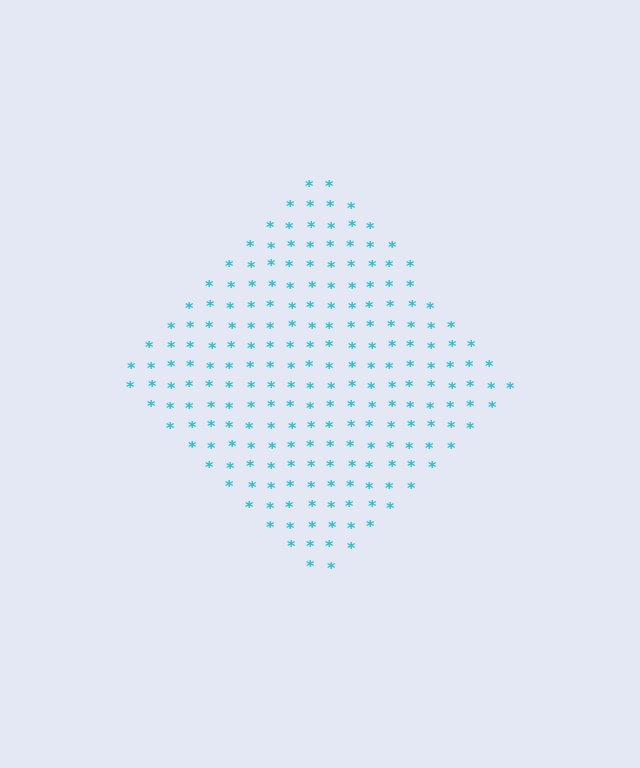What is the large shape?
The large shape is a diamond.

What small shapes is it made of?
It is made of small asterisks.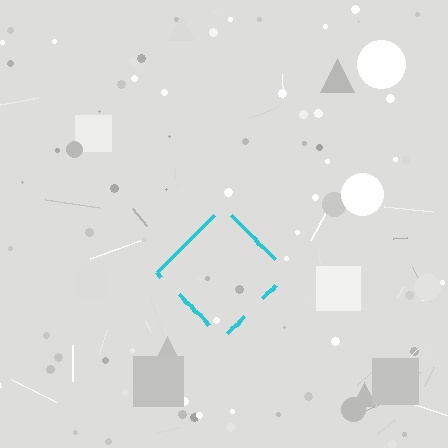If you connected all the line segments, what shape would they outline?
They would outline a diamond.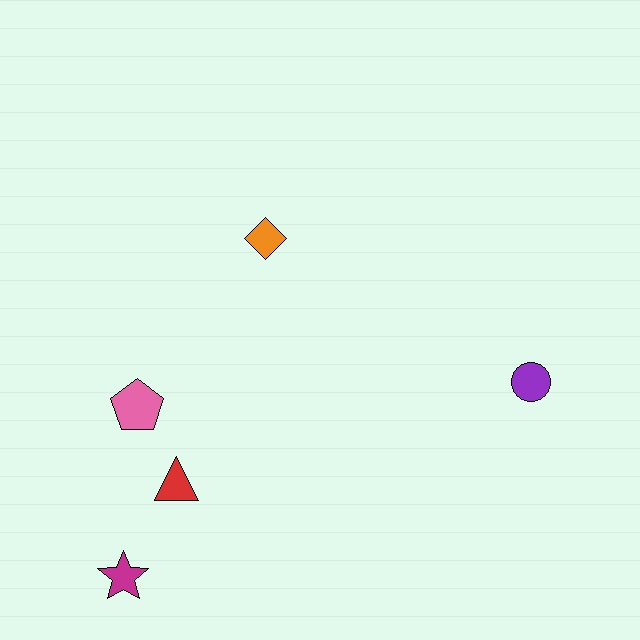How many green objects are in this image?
There are no green objects.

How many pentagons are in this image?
There is 1 pentagon.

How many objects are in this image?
There are 5 objects.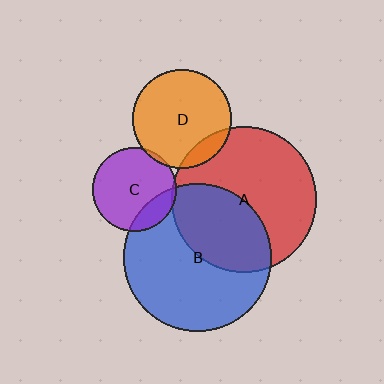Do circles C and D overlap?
Yes.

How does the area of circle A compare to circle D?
Approximately 2.1 times.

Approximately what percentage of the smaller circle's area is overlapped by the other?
Approximately 5%.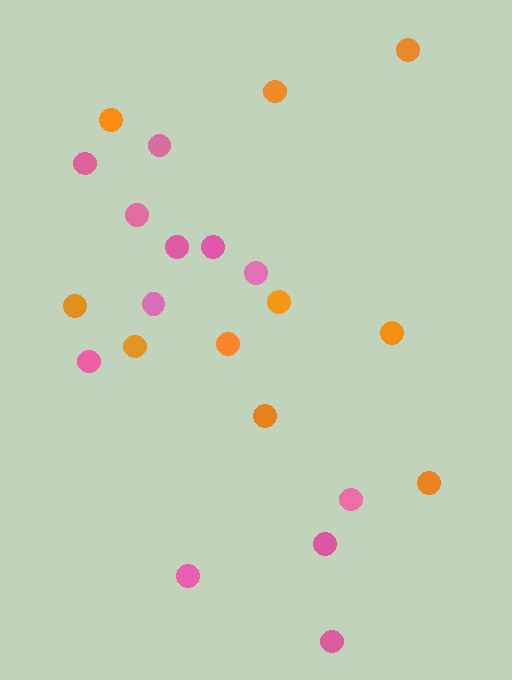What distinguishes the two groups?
There are 2 groups: one group of pink circles (12) and one group of orange circles (10).